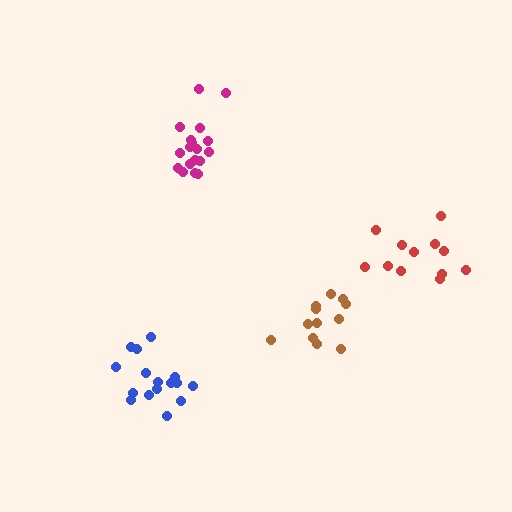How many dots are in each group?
Group 1: 12 dots, Group 2: 16 dots, Group 3: 18 dots, Group 4: 12 dots (58 total).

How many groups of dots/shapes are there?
There are 4 groups.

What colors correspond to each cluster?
The clusters are colored: brown, blue, magenta, red.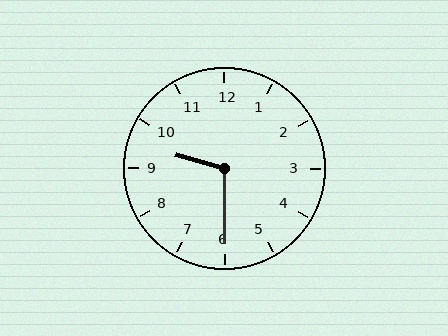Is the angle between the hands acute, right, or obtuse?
It is obtuse.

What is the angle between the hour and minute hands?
Approximately 105 degrees.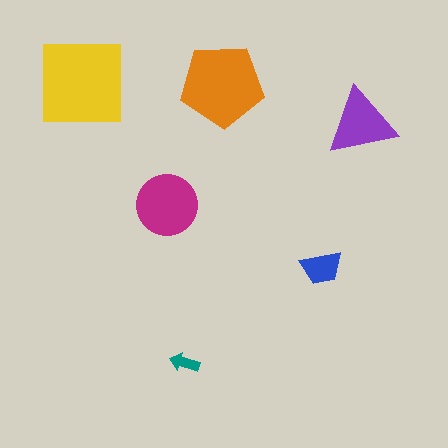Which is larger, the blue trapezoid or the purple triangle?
The purple triangle.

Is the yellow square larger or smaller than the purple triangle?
Larger.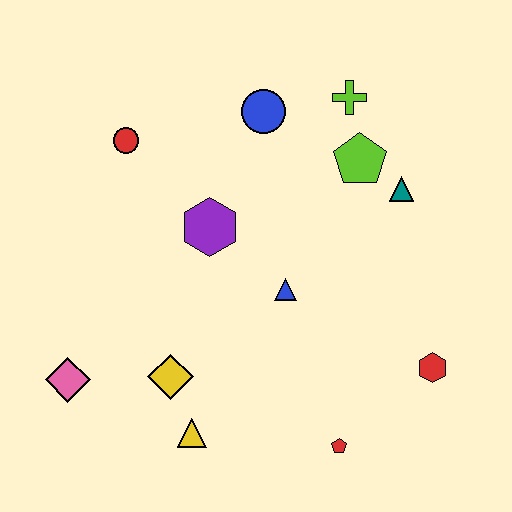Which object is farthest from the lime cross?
The pink diamond is farthest from the lime cross.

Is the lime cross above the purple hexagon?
Yes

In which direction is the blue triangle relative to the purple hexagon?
The blue triangle is to the right of the purple hexagon.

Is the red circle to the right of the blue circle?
No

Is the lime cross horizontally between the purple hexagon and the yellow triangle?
No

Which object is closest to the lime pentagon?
The teal triangle is closest to the lime pentagon.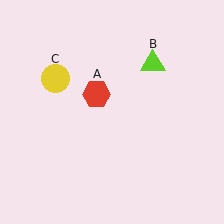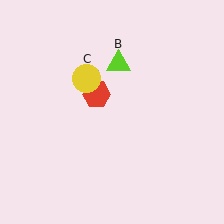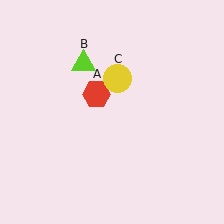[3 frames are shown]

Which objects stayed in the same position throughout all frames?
Red hexagon (object A) remained stationary.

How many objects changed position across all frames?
2 objects changed position: lime triangle (object B), yellow circle (object C).